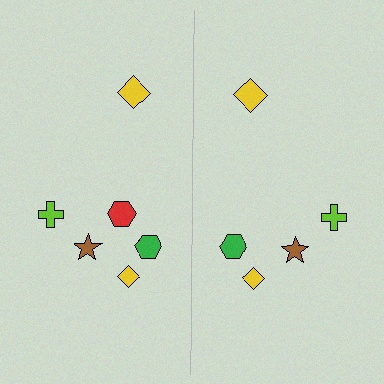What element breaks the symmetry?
A red hexagon is missing from the right side.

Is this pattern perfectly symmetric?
No, the pattern is not perfectly symmetric. A red hexagon is missing from the right side.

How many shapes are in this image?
There are 11 shapes in this image.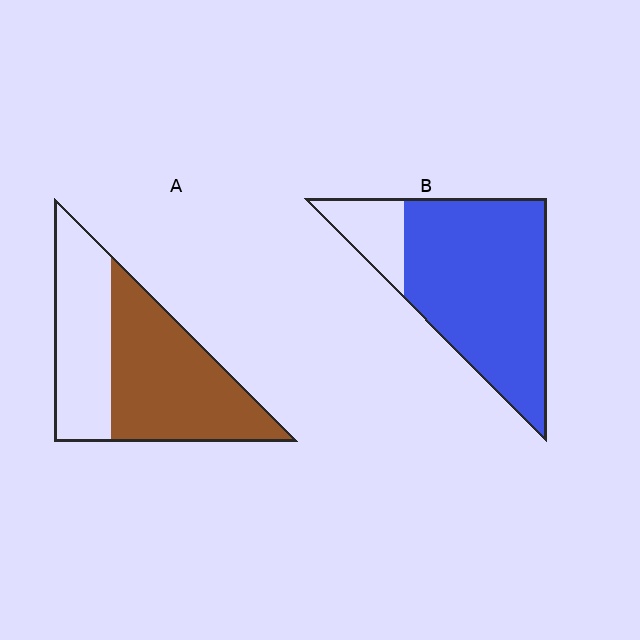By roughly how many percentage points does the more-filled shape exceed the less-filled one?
By roughly 25 percentage points (B over A).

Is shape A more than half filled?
Yes.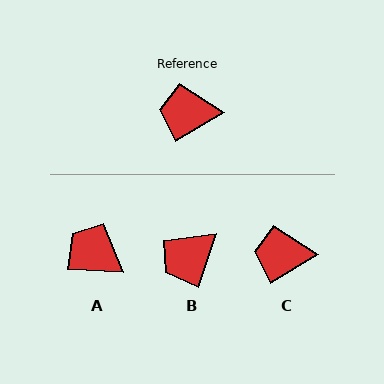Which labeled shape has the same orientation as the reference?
C.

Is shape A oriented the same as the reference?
No, it is off by about 34 degrees.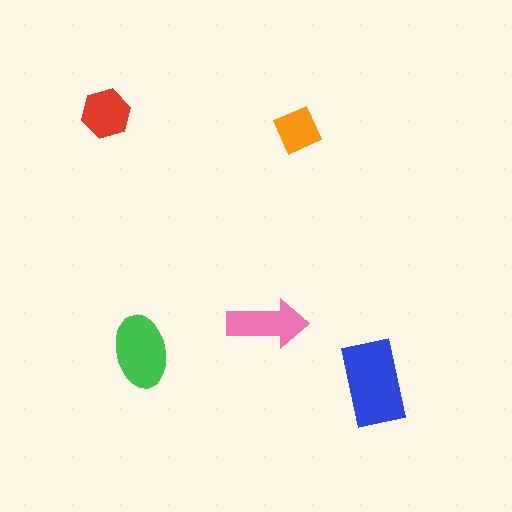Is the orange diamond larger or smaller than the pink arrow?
Smaller.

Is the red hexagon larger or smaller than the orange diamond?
Larger.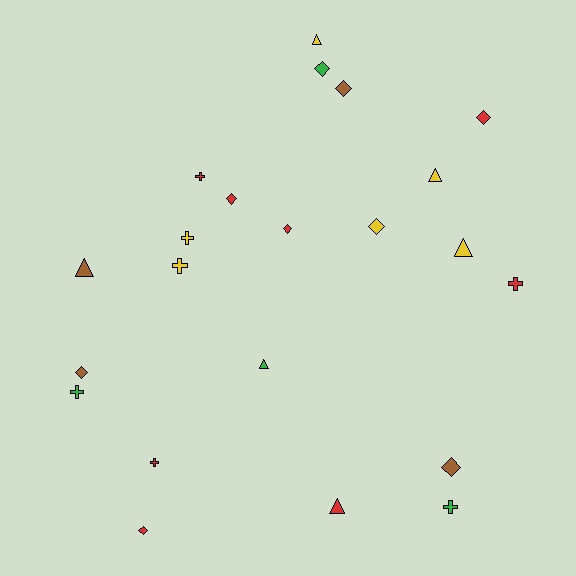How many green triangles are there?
There is 1 green triangle.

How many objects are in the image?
There are 22 objects.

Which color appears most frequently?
Red, with 8 objects.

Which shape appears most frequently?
Diamond, with 9 objects.